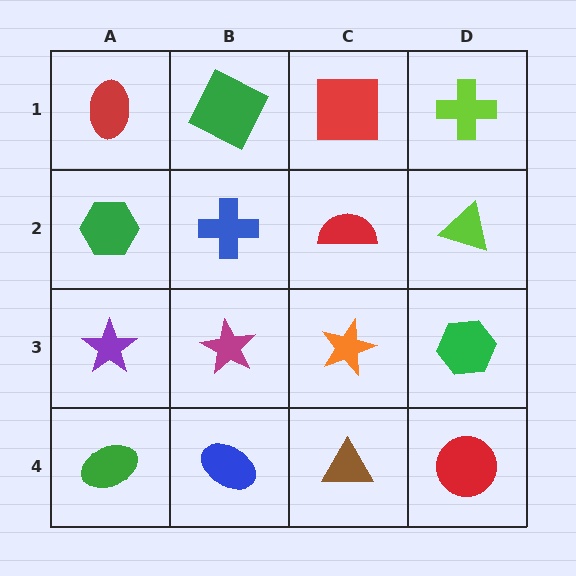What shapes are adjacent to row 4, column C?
An orange star (row 3, column C), a blue ellipse (row 4, column B), a red circle (row 4, column D).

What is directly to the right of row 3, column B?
An orange star.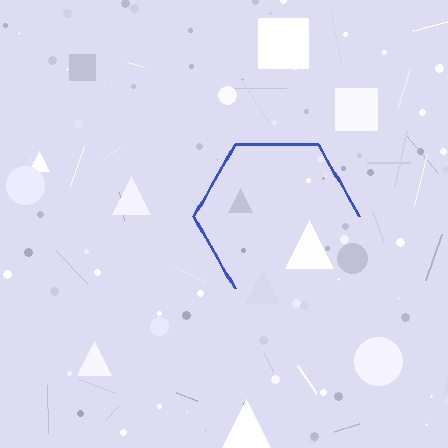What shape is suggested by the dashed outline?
The dashed outline suggests a hexagon.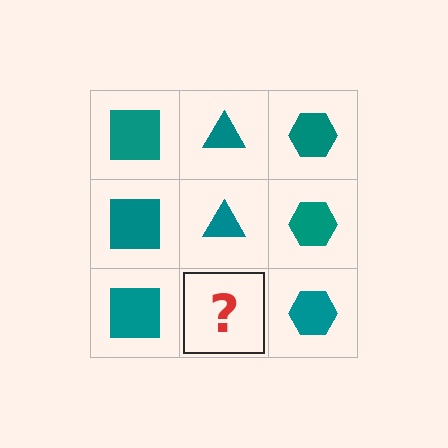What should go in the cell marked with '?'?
The missing cell should contain a teal triangle.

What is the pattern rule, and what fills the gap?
The rule is that each column has a consistent shape. The gap should be filled with a teal triangle.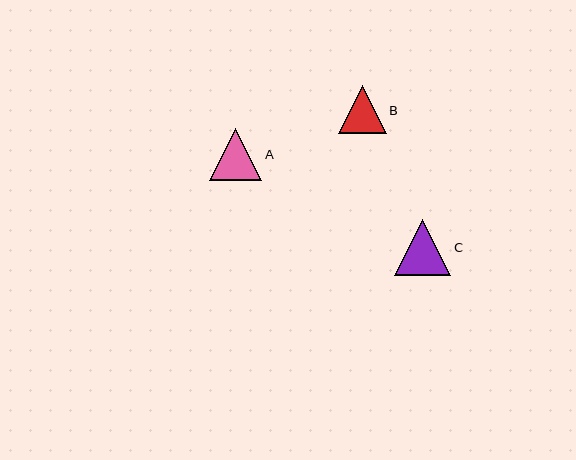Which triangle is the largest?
Triangle C is the largest with a size of approximately 56 pixels.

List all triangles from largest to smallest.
From largest to smallest: C, A, B.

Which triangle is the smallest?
Triangle B is the smallest with a size of approximately 48 pixels.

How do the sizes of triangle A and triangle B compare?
Triangle A and triangle B are approximately the same size.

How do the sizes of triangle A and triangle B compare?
Triangle A and triangle B are approximately the same size.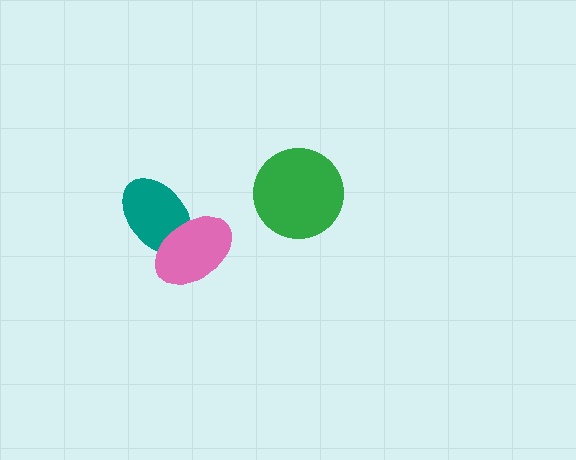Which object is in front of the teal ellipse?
The pink ellipse is in front of the teal ellipse.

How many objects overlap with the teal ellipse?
1 object overlaps with the teal ellipse.